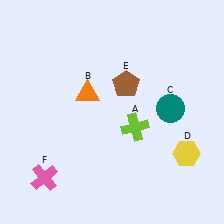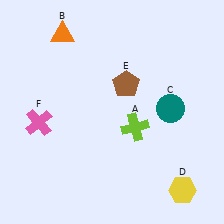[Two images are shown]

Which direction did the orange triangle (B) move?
The orange triangle (B) moved up.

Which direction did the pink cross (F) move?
The pink cross (F) moved up.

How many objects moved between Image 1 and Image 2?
3 objects moved between the two images.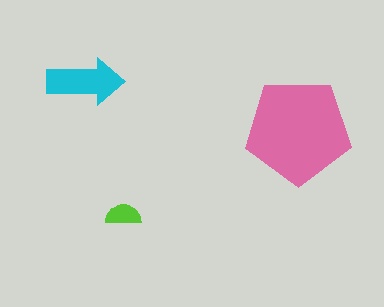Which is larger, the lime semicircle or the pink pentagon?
The pink pentagon.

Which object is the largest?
The pink pentagon.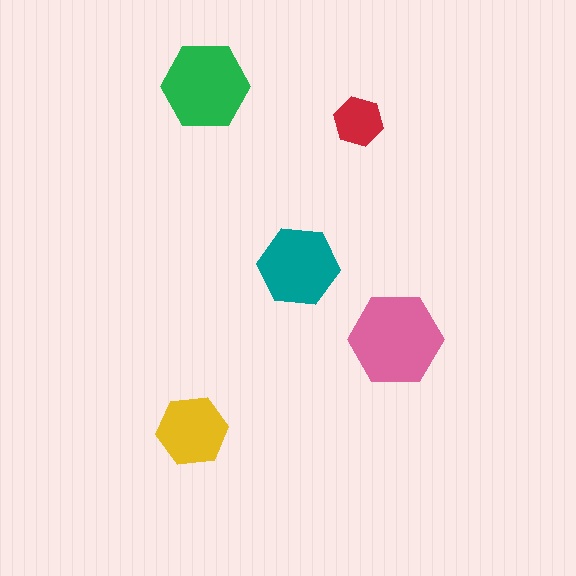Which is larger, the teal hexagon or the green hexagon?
The green one.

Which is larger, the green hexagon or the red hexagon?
The green one.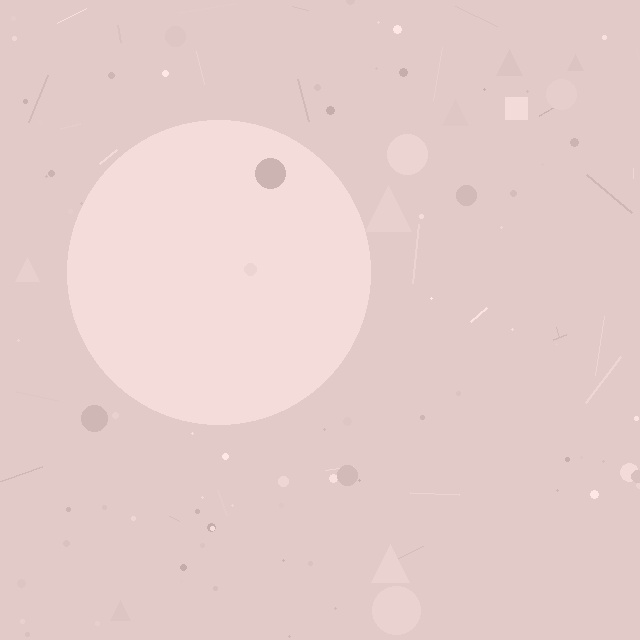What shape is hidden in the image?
A circle is hidden in the image.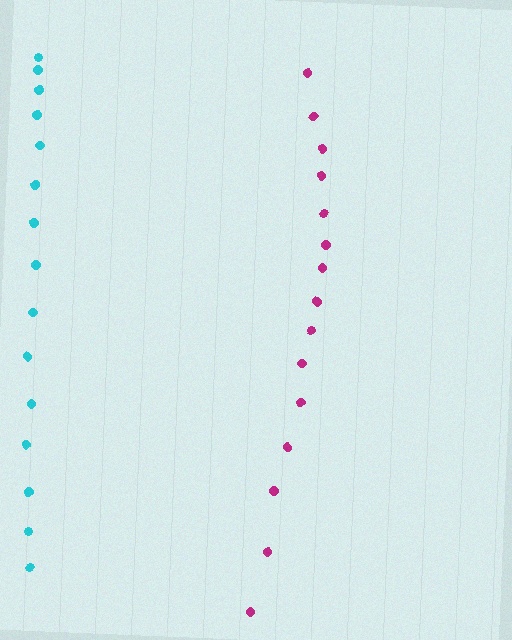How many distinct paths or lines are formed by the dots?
There are 2 distinct paths.